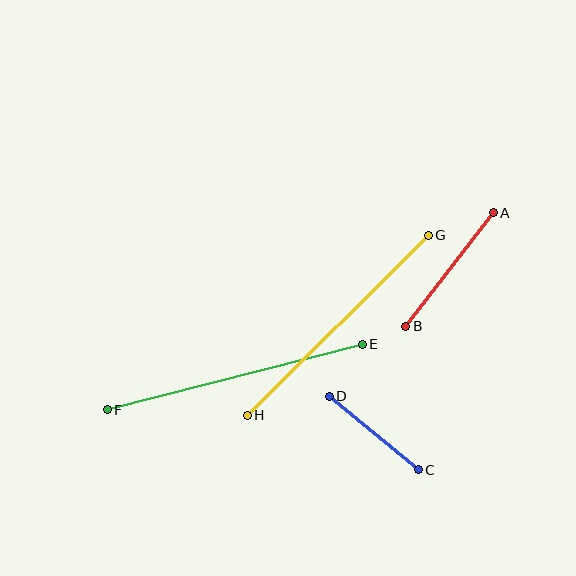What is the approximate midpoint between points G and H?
The midpoint is at approximately (338, 325) pixels.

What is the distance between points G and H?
The distance is approximately 255 pixels.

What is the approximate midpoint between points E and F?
The midpoint is at approximately (235, 377) pixels.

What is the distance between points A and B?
The distance is approximately 143 pixels.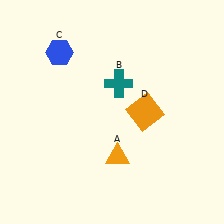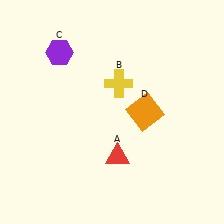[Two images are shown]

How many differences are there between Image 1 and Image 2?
There are 3 differences between the two images.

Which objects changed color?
A changed from orange to red. B changed from teal to yellow. C changed from blue to purple.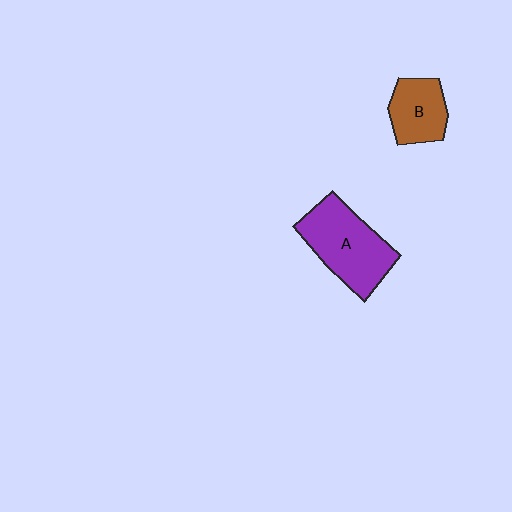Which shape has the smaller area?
Shape B (brown).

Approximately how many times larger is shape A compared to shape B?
Approximately 1.7 times.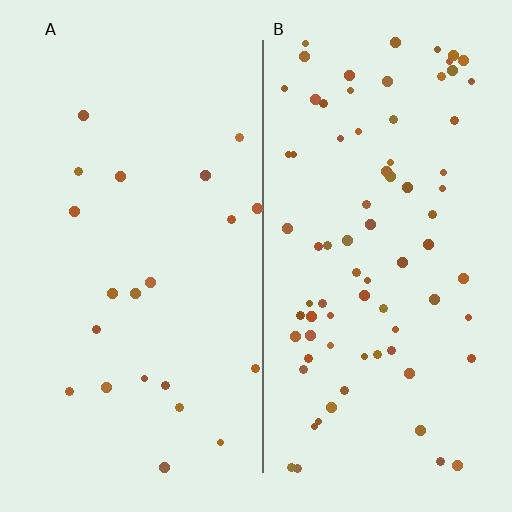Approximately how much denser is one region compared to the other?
Approximately 3.7× — region B over region A.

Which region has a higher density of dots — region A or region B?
B (the right).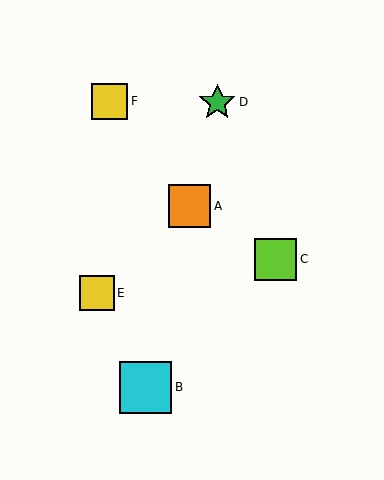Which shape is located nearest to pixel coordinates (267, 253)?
The lime square (labeled C) at (275, 259) is nearest to that location.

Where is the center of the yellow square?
The center of the yellow square is at (97, 293).